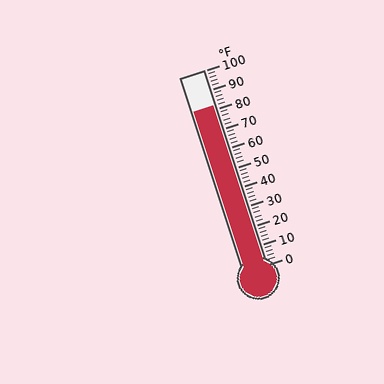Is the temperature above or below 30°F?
The temperature is above 30°F.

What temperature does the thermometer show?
The thermometer shows approximately 82°F.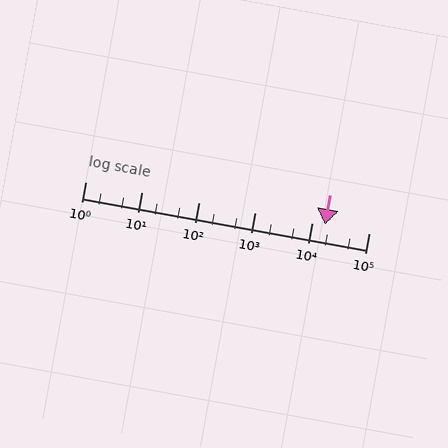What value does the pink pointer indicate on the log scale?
The pointer indicates approximately 17000.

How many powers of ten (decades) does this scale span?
The scale spans 5 decades, from 1 to 100000.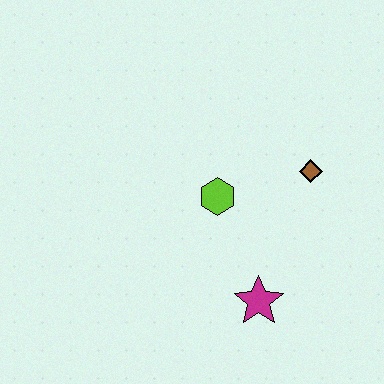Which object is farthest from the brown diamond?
The magenta star is farthest from the brown diamond.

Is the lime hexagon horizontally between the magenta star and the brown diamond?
No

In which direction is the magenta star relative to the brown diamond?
The magenta star is below the brown diamond.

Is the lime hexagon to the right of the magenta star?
No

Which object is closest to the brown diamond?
The lime hexagon is closest to the brown diamond.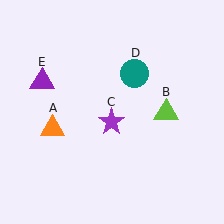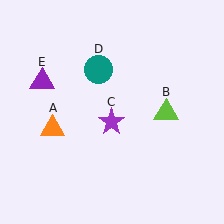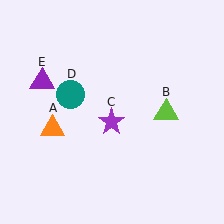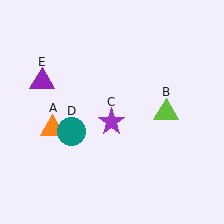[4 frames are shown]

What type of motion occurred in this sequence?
The teal circle (object D) rotated counterclockwise around the center of the scene.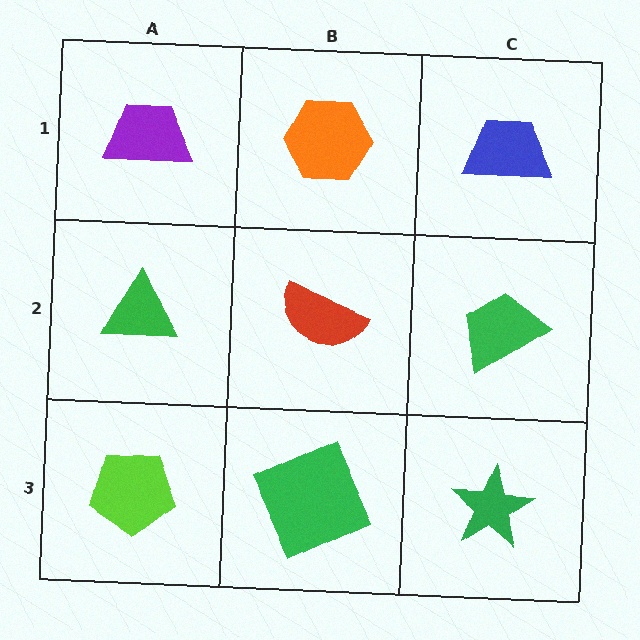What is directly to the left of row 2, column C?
A red semicircle.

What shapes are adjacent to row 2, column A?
A purple trapezoid (row 1, column A), a lime pentagon (row 3, column A), a red semicircle (row 2, column B).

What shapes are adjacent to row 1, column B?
A red semicircle (row 2, column B), a purple trapezoid (row 1, column A), a blue trapezoid (row 1, column C).